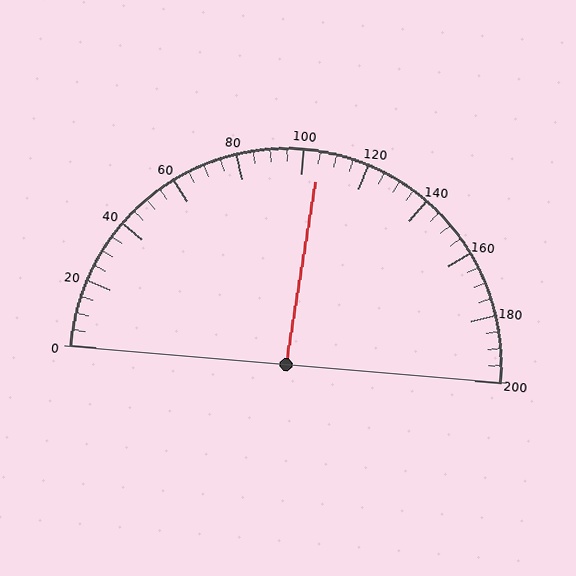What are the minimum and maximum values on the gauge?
The gauge ranges from 0 to 200.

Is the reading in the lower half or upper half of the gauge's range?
The reading is in the upper half of the range (0 to 200).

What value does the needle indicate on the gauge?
The needle indicates approximately 105.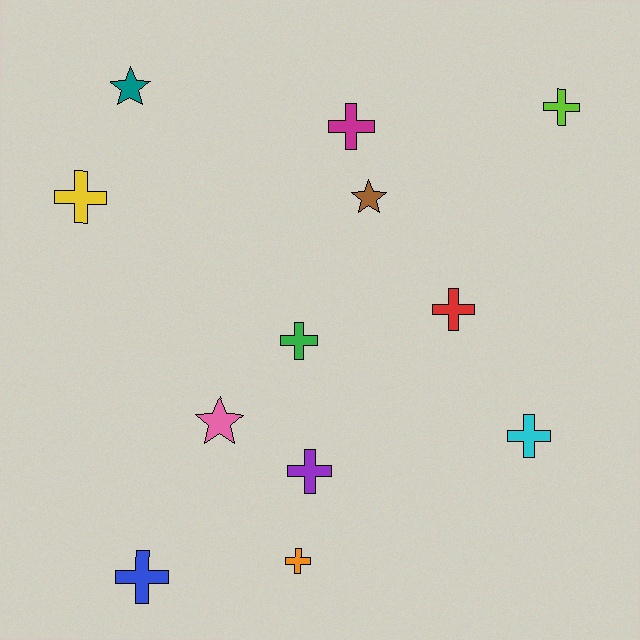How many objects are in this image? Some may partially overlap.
There are 12 objects.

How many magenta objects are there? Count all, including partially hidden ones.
There is 1 magenta object.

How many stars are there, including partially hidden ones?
There are 3 stars.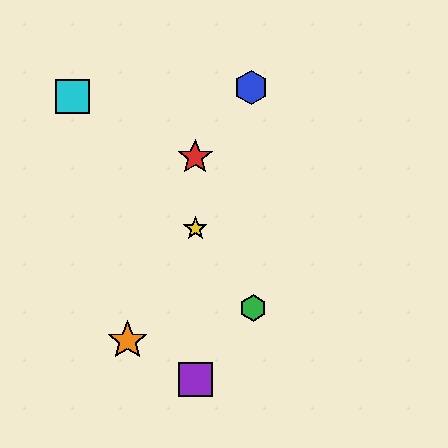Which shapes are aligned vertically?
The red star, the yellow star, the purple square are aligned vertically.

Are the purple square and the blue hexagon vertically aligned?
No, the purple square is at x≈195 and the blue hexagon is at x≈251.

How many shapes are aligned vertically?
3 shapes (the red star, the yellow star, the purple square) are aligned vertically.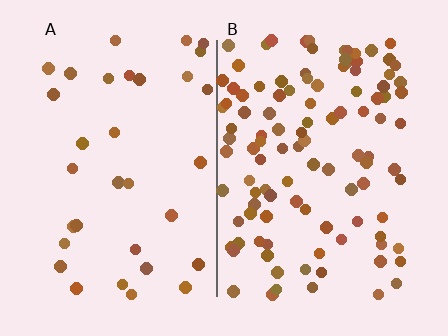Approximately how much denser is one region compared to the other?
Approximately 3.2× — region B over region A.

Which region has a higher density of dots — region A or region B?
B (the right).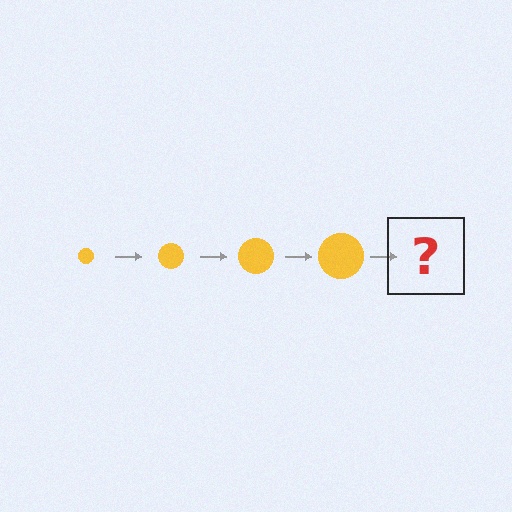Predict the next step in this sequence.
The next step is a yellow circle, larger than the previous one.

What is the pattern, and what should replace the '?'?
The pattern is that the circle gets progressively larger each step. The '?' should be a yellow circle, larger than the previous one.